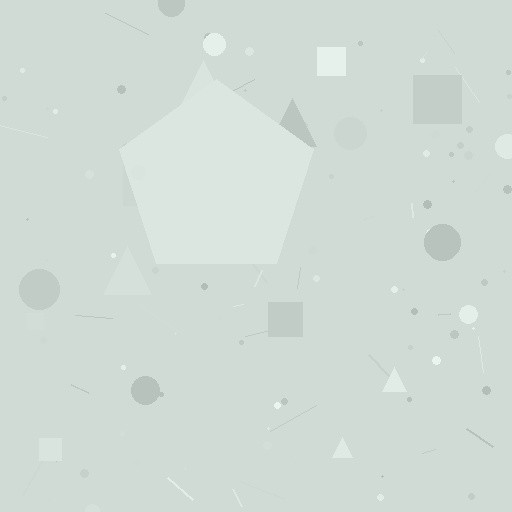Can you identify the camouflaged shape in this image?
The camouflaged shape is a pentagon.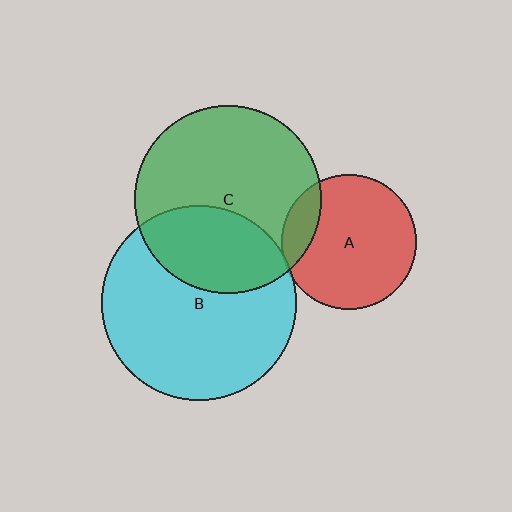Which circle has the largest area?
Circle B (cyan).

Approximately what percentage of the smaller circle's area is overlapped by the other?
Approximately 35%.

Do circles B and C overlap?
Yes.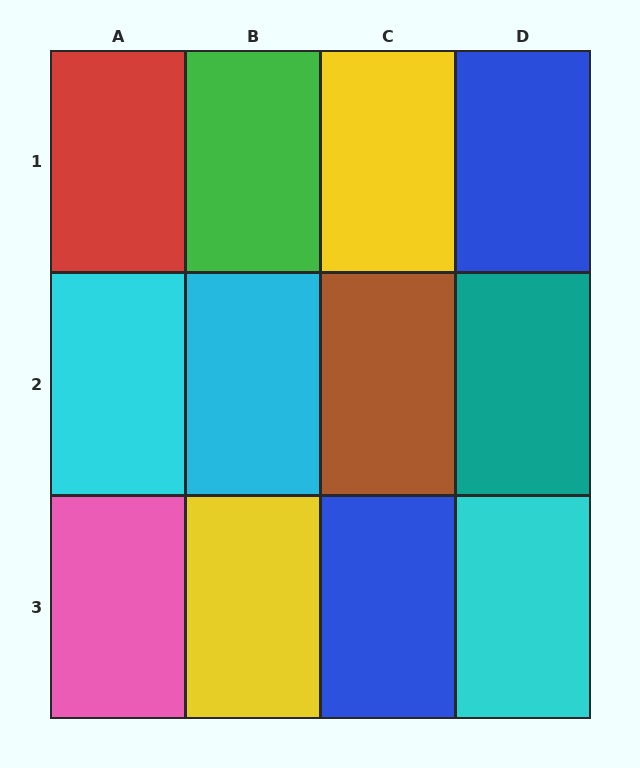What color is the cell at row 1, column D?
Blue.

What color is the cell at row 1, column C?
Yellow.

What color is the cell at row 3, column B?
Yellow.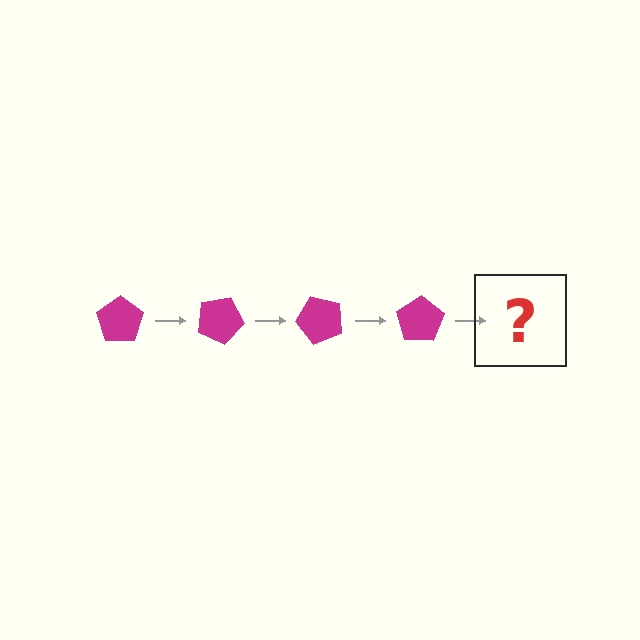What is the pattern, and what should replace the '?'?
The pattern is that the pentagon rotates 25 degrees each step. The '?' should be a magenta pentagon rotated 100 degrees.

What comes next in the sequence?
The next element should be a magenta pentagon rotated 100 degrees.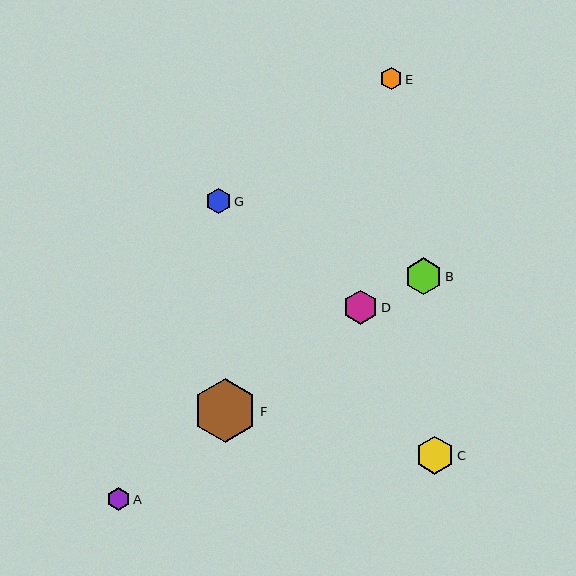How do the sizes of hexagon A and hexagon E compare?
Hexagon A and hexagon E are approximately the same size.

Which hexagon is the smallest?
Hexagon E is the smallest with a size of approximately 22 pixels.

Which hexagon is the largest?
Hexagon F is the largest with a size of approximately 64 pixels.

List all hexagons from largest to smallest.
From largest to smallest: F, C, B, D, G, A, E.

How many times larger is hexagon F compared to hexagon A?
Hexagon F is approximately 2.7 times the size of hexagon A.